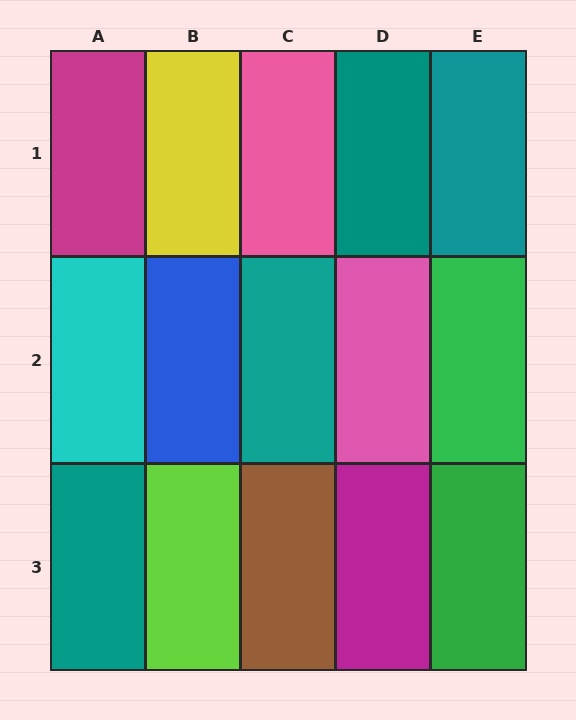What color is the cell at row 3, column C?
Brown.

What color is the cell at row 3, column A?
Teal.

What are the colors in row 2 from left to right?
Cyan, blue, teal, pink, green.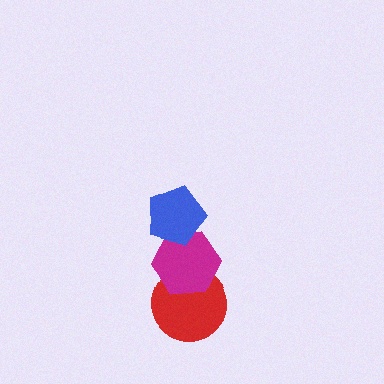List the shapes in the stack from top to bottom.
From top to bottom: the blue pentagon, the magenta hexagon, the red circle.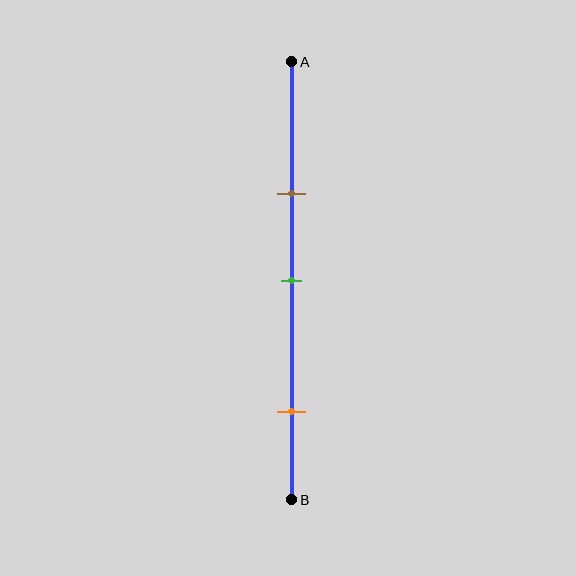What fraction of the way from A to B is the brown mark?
The brown mark is approximately 30% (0.3) of the way from A to B.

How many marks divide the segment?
There are 3 marks dividing the segment.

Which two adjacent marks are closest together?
The brown and green marks are the closest adjacent pair.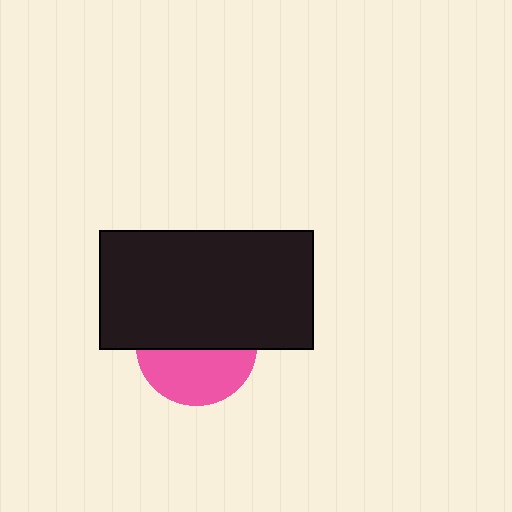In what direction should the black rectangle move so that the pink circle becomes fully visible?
The black rectangle should move up. That is the shortest direction to clear the overlap and leave the pink circle fully visible.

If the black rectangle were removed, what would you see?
You would see the complete pink circle.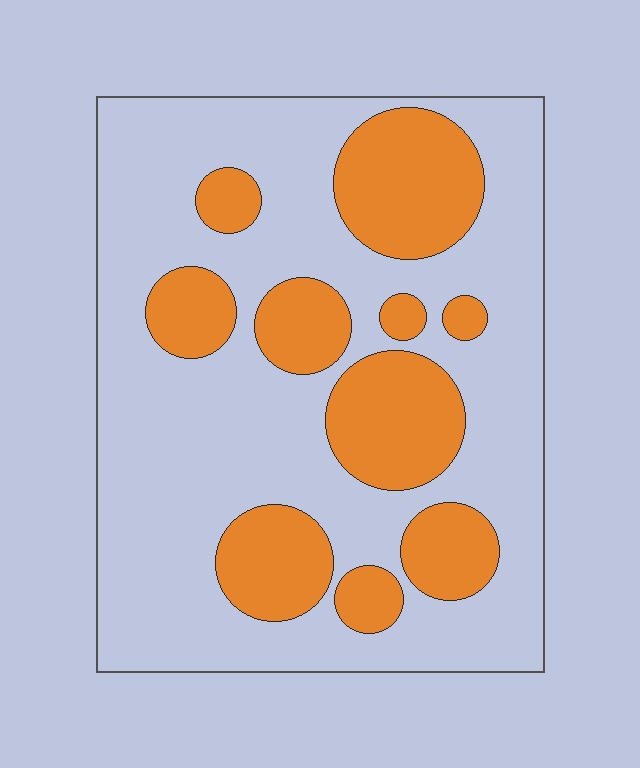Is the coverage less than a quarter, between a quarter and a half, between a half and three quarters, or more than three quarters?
Between a quarter and a half.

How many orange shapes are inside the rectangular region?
10.